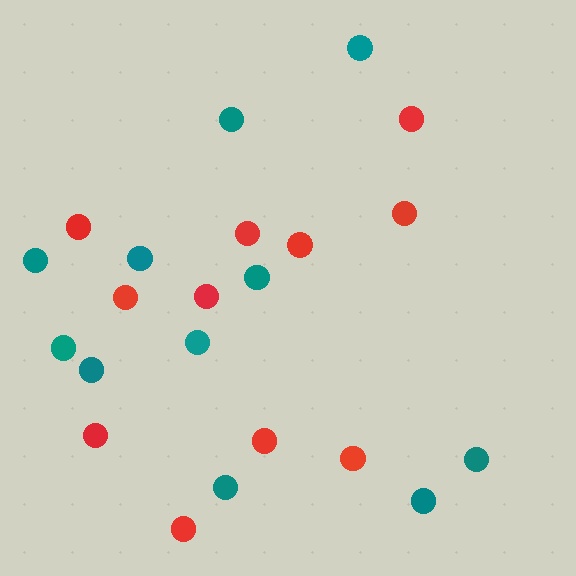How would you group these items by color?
There are 2 groups: one group of teal circles (11) and one group of red circles (11).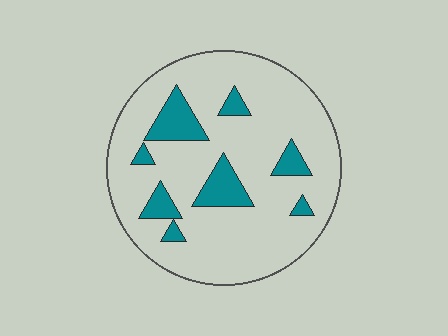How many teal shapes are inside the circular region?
8.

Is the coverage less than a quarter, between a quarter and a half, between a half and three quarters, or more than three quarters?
Less than a quarter.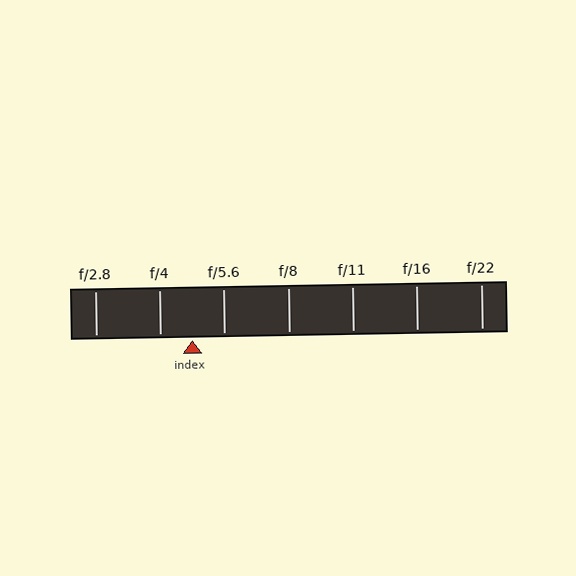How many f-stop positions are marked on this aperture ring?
There are 7 f-stop positions marked.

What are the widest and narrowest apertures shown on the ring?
The widest aperture shown is f/2.8 and the narrowest is f/22.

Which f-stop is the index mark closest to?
The index mark is closest to f/4.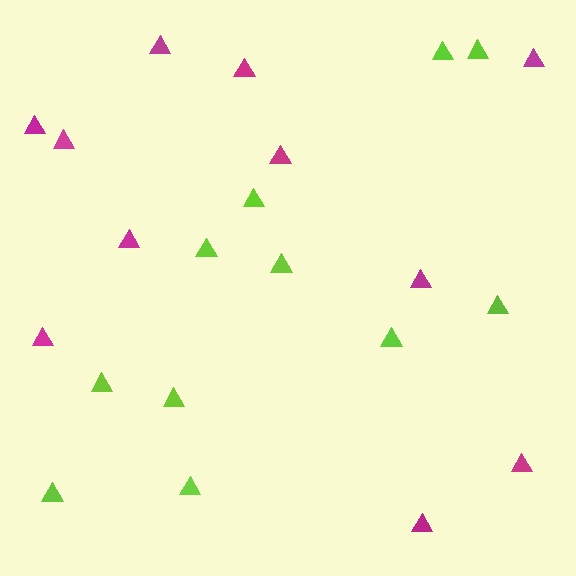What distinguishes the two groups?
There are 2 groups: one group of lime triangles (11) and one group of magenta triangles (11).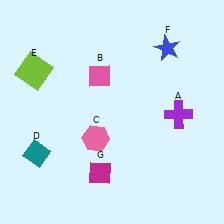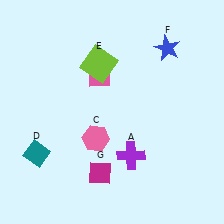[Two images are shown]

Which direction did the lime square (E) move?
The lime square (E) moved right.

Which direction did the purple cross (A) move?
The purple cross (A) moved left.